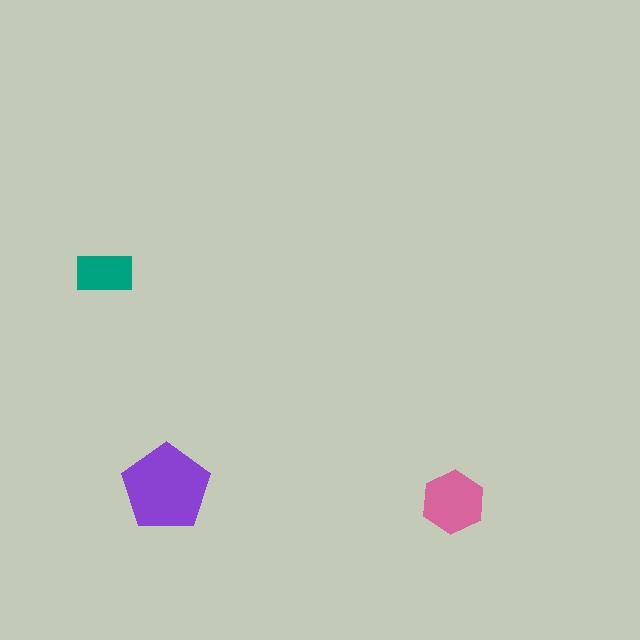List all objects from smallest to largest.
The teal rectangle, the pink hexagon, the purple pentagon.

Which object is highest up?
The teal rectangle is topmost.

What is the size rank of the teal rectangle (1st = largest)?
3rd.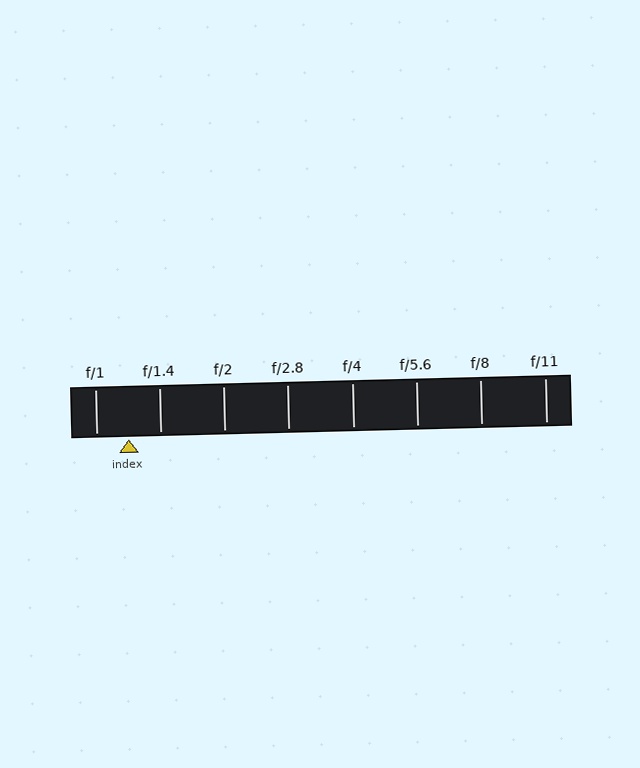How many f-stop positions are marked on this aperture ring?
There are 8 f-stop positions marked.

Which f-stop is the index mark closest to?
The index mark is closest to f/1.4.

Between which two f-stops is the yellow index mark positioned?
The index mark is between f/1 and f/1.4.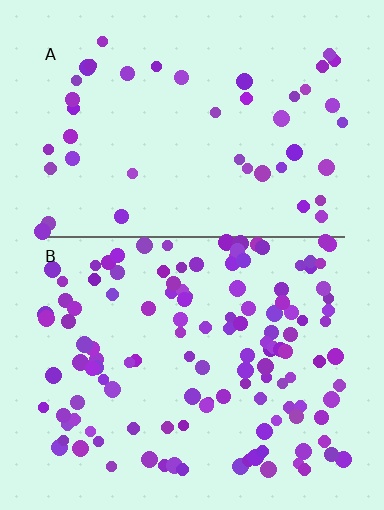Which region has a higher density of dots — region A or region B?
B (the bottom).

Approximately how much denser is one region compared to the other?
Approximately 2.9× — region B over region A.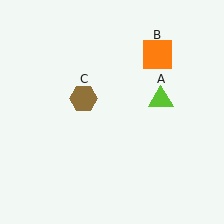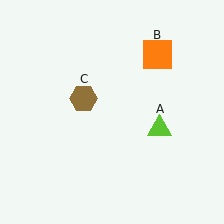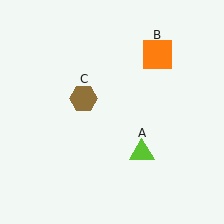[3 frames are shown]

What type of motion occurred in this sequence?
The lime triangle (object A) rotated clockwise around the center of the scene.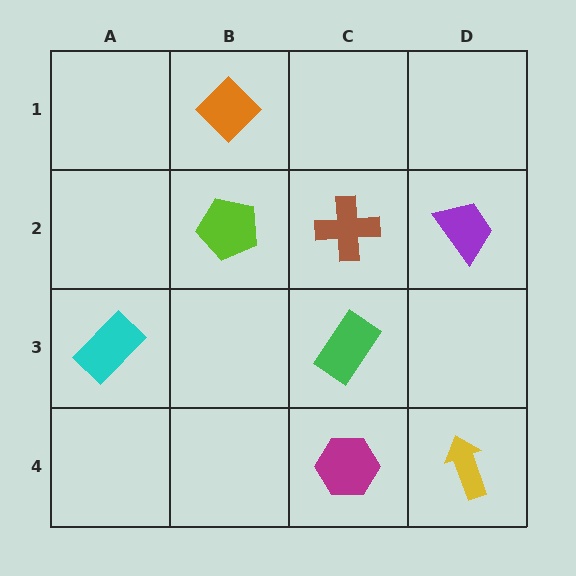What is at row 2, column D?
A purple trapezoid.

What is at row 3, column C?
A green rectangle.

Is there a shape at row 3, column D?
No, that cell is empty.